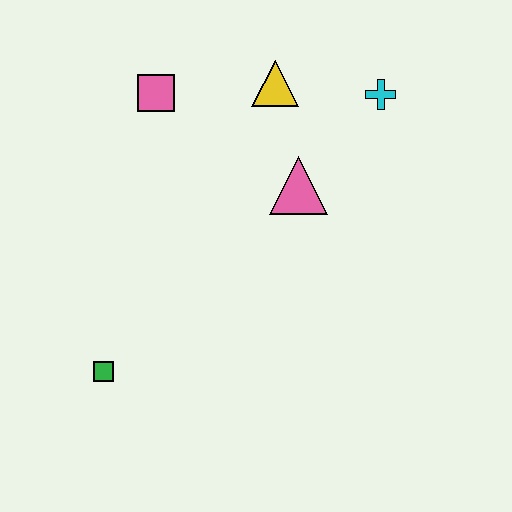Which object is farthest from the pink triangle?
The green square is farthest from the pink triangle.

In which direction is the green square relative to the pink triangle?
The green square is to the left of the pink triangle.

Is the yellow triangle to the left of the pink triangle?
Yes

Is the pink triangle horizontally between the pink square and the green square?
No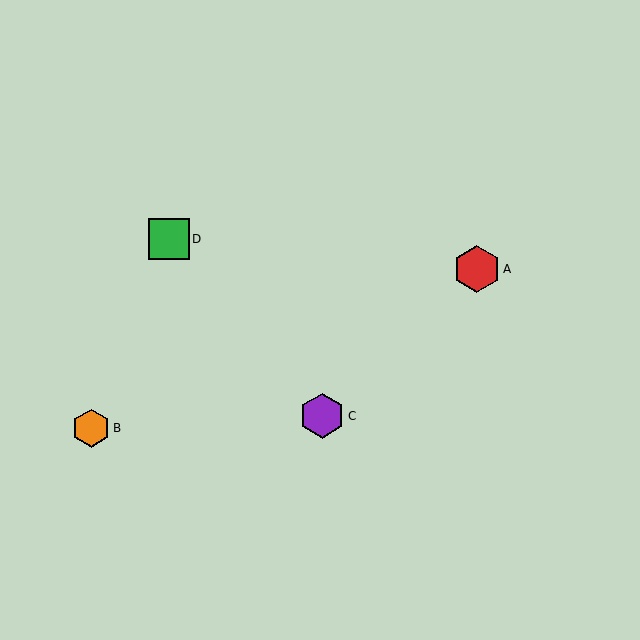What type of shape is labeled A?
Shape A is a red hexagon.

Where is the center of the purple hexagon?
The center of the purple hexagon is at (322, 416).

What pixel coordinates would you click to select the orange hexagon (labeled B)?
Click at (91, 428) to select the orange hexagon B.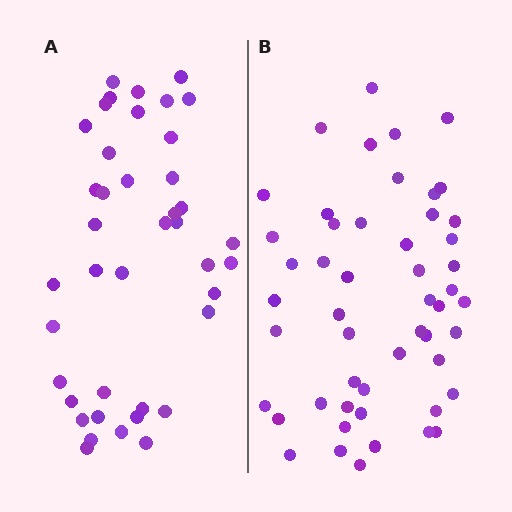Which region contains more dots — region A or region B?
Region B (the right region) has more dots.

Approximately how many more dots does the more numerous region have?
Region B has roughly 10 or so more dots than region A.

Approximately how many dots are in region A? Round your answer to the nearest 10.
About 40 dots. (The exact count is 41, which rounds to 40.)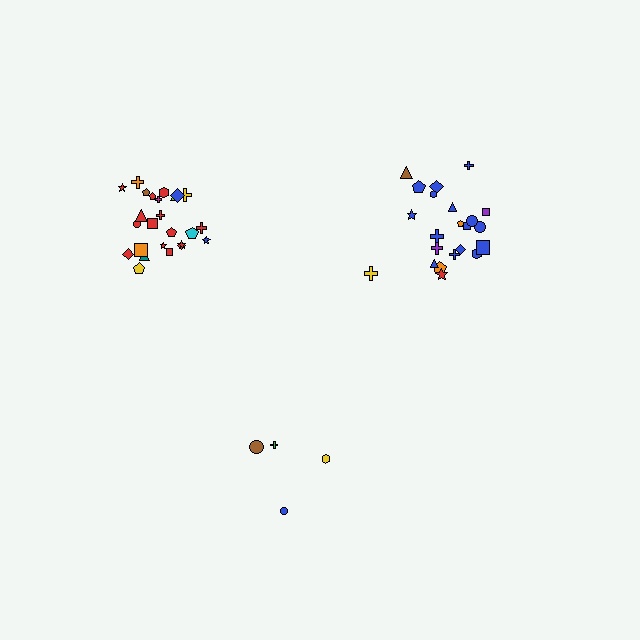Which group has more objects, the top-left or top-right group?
The top-left group.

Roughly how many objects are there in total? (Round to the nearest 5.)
Roughly 50 objects in total.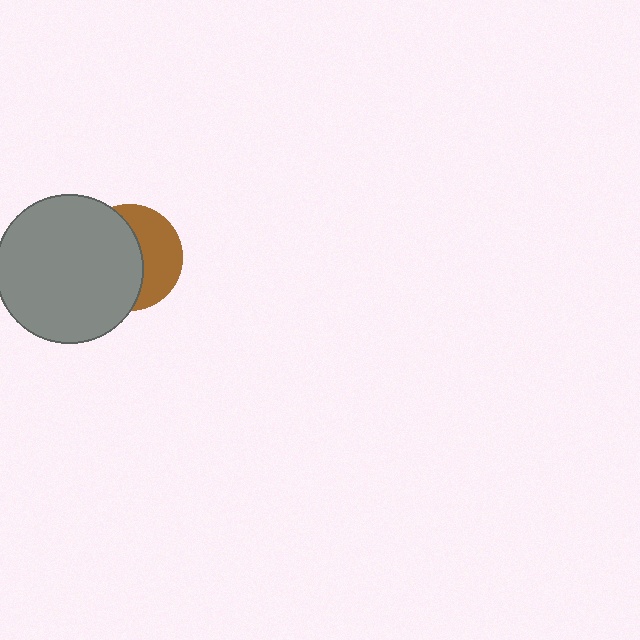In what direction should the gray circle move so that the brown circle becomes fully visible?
The gray circle should move left. That is the shortest direction to clear the overlap and leave the brown circle fully visible.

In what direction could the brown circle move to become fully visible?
The brown circle could move right. That would shift it out from behind the gray circle entirely.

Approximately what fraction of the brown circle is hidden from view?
Roughly 58% of the brown circle is hidden behind the gray circle.